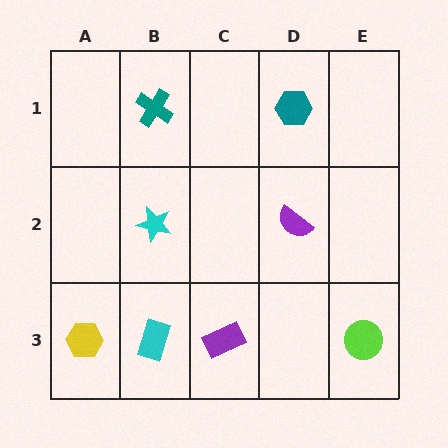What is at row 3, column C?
A purple rectangle.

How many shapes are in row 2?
2 shapes.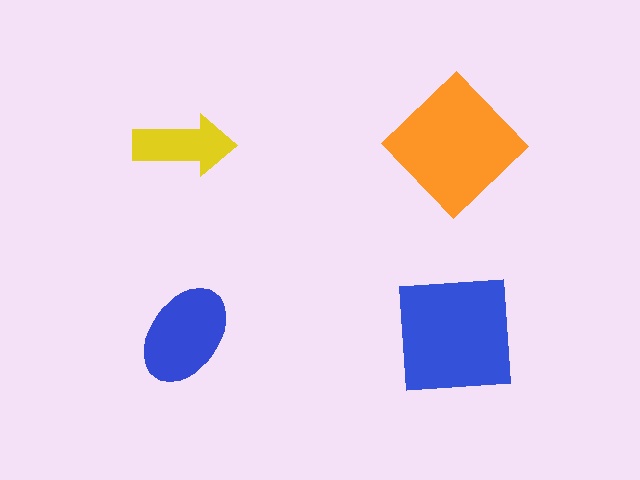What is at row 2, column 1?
A blue ellipse.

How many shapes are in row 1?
2 shapes.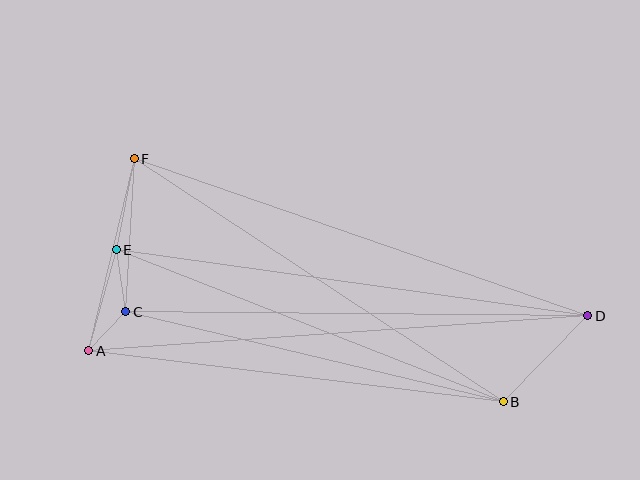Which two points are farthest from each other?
Points A and D are farthest from each other.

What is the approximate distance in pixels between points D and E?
The distance between D and E is approximately 476 pixels.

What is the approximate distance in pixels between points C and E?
The distance between C and E is approximately 63 pixels.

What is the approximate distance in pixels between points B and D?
The distance between B and D is approximately 120 pixels.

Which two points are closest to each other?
Points A and C are closest to each other.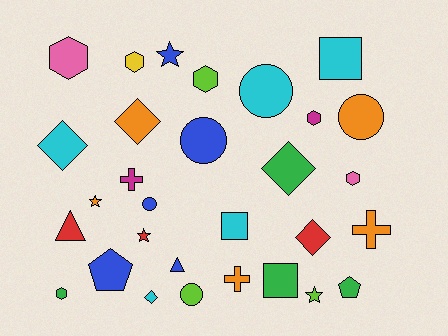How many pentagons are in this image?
There are 2 pentagons.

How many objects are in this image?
There are 30 objects.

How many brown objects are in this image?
There are no brown objects.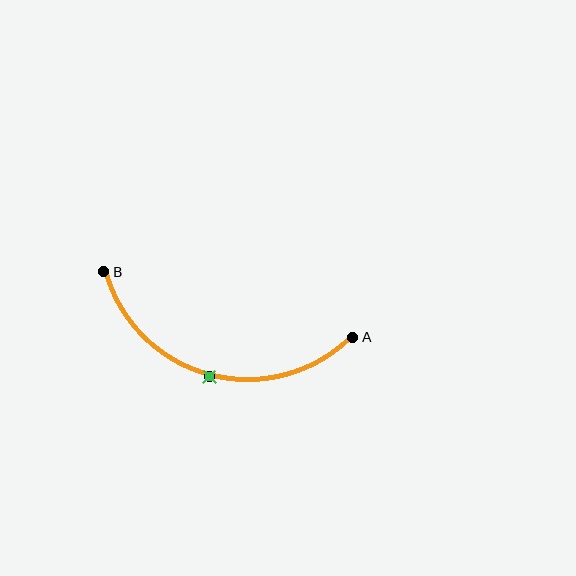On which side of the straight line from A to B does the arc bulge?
The arc bulges below the straight line connecting A and B.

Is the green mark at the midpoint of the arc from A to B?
Yes. The green mark lies on the arc at equal arc-length from both A and B — it is the arc midpoint.